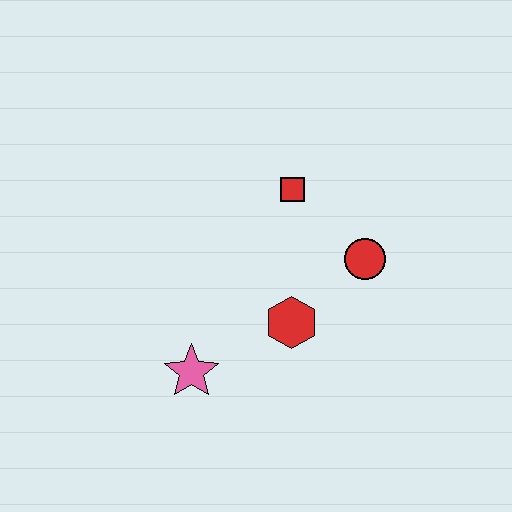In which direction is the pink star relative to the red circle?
The pink star is to the left of the red circle.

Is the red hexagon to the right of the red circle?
No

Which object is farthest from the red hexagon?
The red square is farthest from the red hexagon.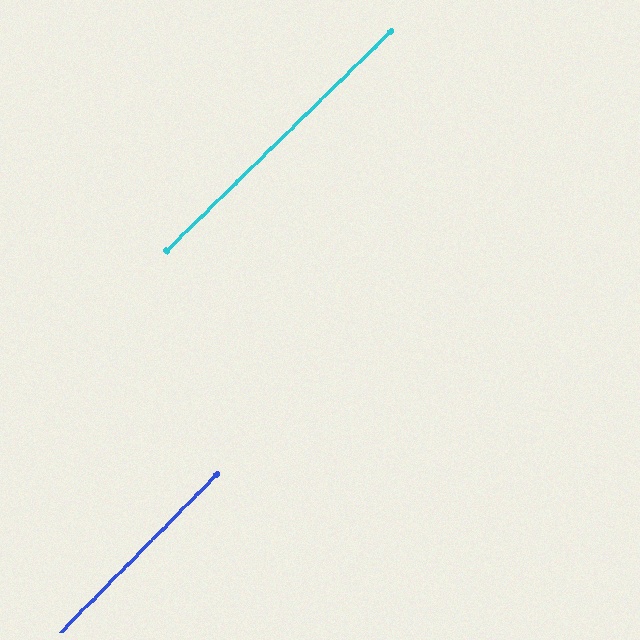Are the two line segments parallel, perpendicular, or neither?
Parallel — their directions differ by only 0.9°.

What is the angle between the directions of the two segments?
Approximately 1 degree.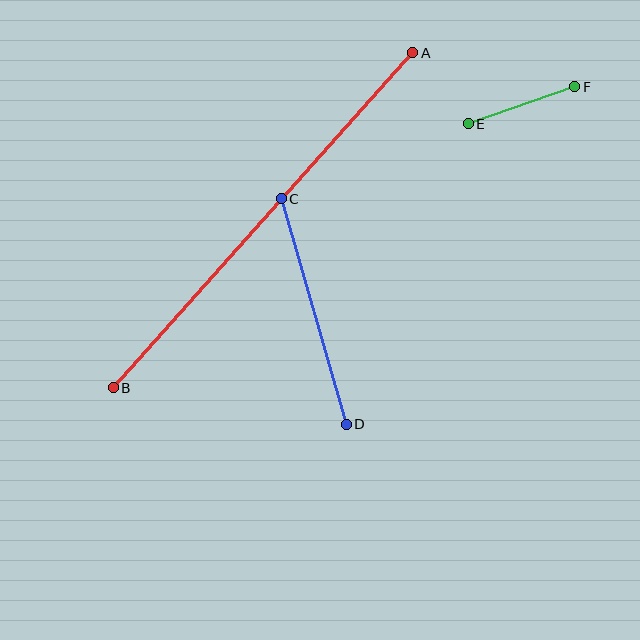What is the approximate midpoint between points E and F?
The midpoint is at approximately (522, 105) pixels.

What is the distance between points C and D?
The distance is approximately 234 pixels.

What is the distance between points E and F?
The distance is approximately 113 pixels.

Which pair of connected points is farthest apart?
Points A and B are farthest apart.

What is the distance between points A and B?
The distance is approximately 449 pixels.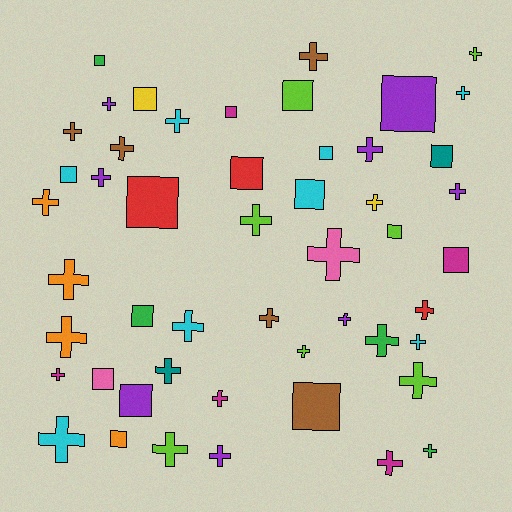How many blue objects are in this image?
There are no blue objects.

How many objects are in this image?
There are 50 objects.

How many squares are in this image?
There are 18 squares.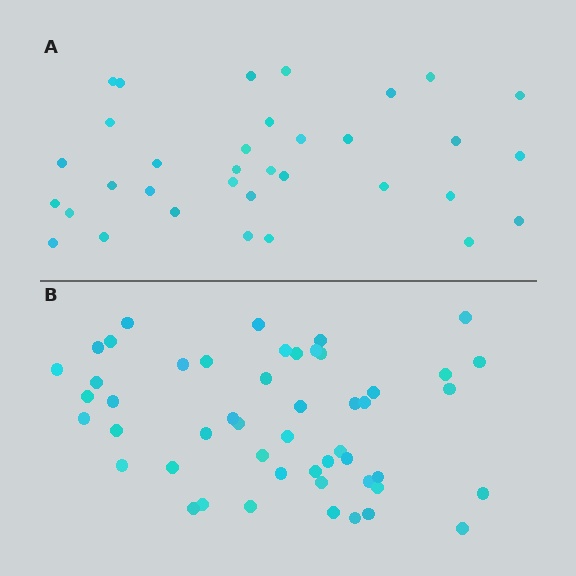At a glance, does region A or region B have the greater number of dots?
Region B (the bottom region) has more dots.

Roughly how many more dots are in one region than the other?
Region B has approximately 15 more dots than region A.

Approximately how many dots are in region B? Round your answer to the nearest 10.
About 50 dots.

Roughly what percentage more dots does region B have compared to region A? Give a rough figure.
About 45% more.